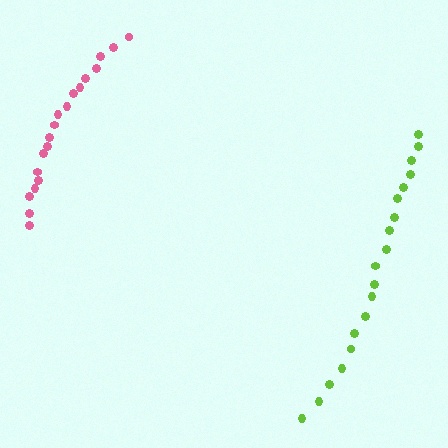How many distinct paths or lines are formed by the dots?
There are 2 distinct paths.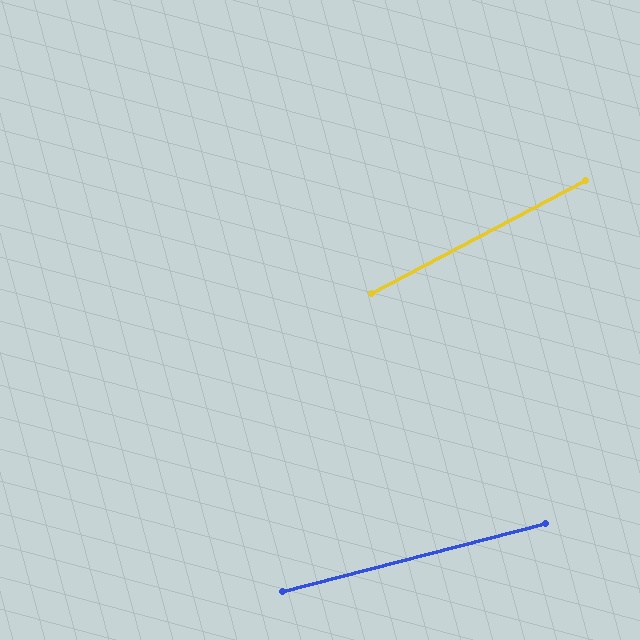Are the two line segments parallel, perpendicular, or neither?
Neither parallel nor perpendicular — they differ by about 13°.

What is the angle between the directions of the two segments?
Approximately 13 degrees.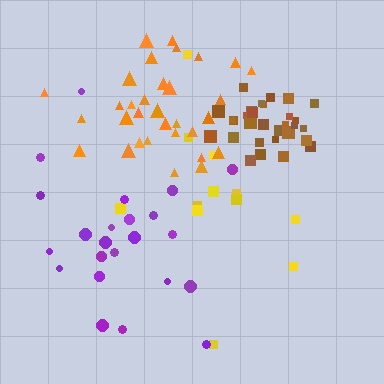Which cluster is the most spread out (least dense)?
Yellow.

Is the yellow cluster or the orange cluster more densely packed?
Orange.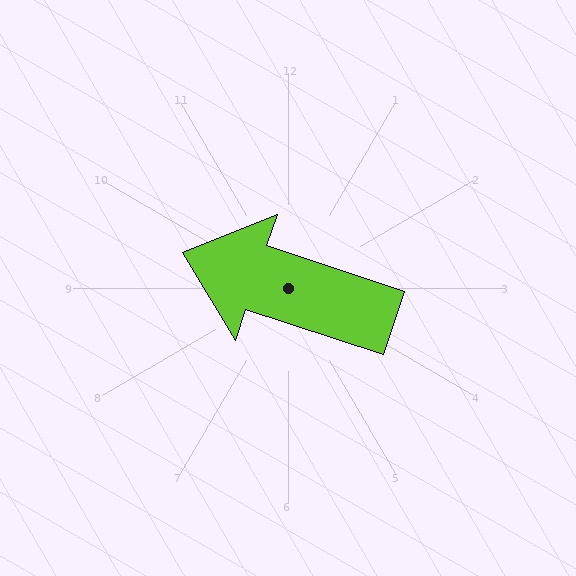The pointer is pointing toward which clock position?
Roughly 10 o'clock.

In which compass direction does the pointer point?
West.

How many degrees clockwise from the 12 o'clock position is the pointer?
Approximately 288 degrees.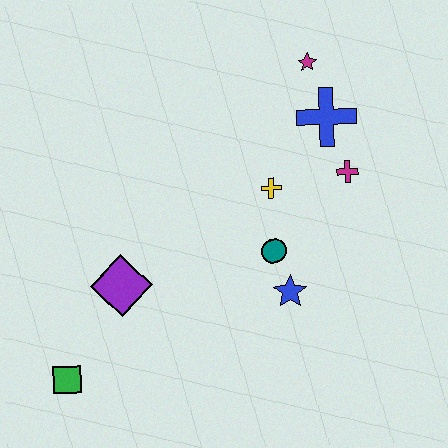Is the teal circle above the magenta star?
No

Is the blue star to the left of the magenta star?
Yes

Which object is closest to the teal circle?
The blue star is closest to the teal circle.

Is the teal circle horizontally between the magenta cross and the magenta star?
No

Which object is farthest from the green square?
The magenta star is farthest from the green square.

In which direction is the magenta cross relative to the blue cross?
The magenta cross is below the blue cross.